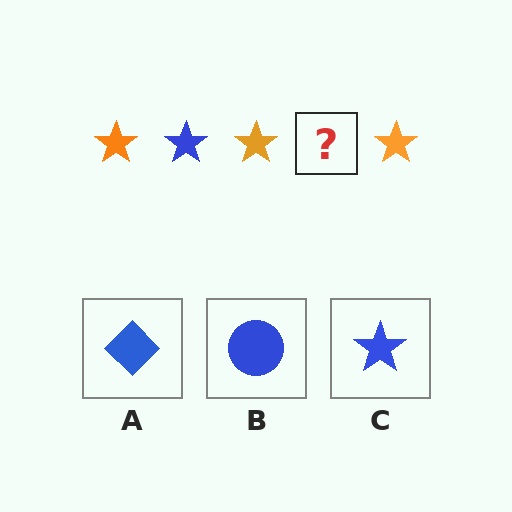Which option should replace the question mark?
Option C.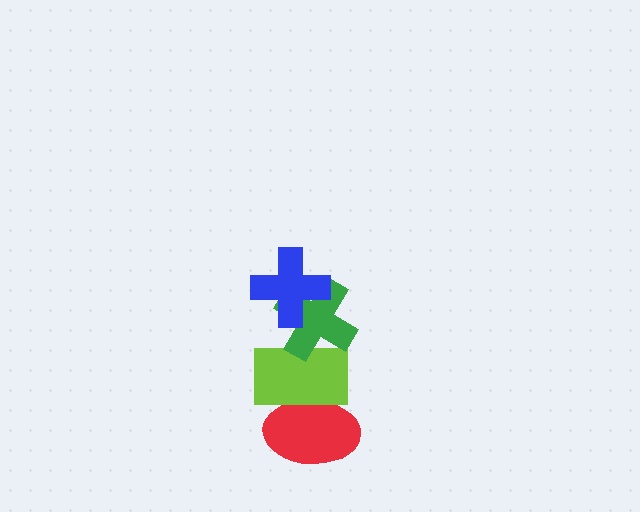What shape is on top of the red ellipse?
The lime rectangle is on top of the red ellipse.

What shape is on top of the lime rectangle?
The green cross is on top of the lime rectangle.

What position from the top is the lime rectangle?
The lime rectangle is 3rd from the top.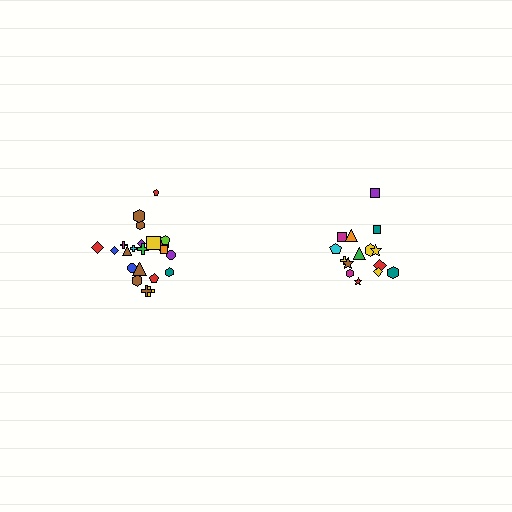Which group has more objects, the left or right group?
The left group.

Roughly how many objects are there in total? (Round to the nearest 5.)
Roughly 35 objects in total.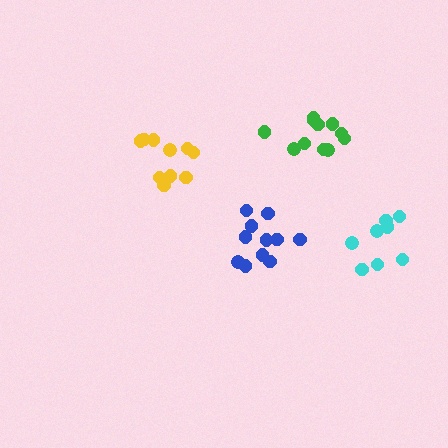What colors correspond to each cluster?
The clusters are colored: blue, green, yellow, cyan.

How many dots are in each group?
Group 1: 11 dots, Group 2: 11 dots, Group 3: 10 dots, Group 4: 8 dots (40 total).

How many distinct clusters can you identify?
There are 4 distinct clusters.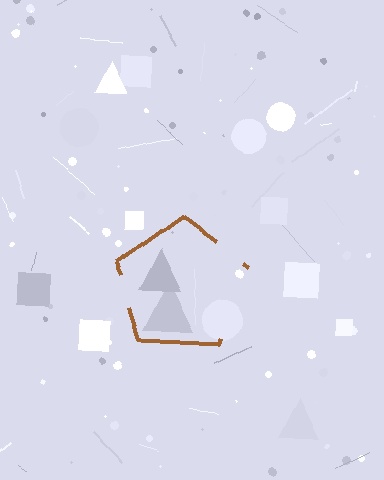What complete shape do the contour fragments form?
The contour fragments form a pentagon.